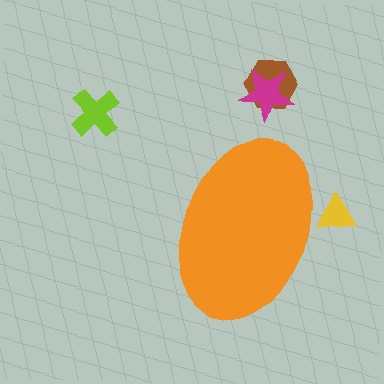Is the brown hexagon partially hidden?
No, the brown hexagon is fully visible.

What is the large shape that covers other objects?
An orange ellipse.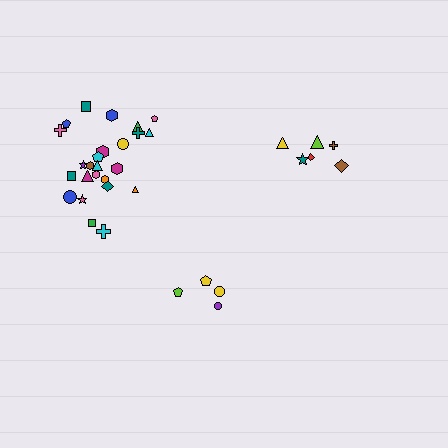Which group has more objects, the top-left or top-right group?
The top-left group.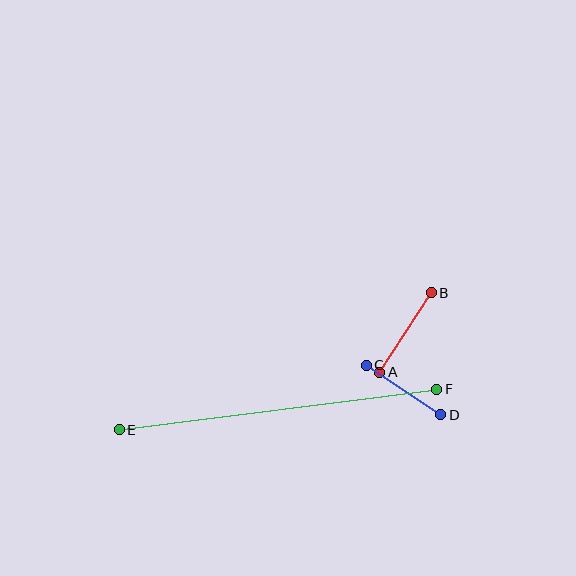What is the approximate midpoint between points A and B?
The midpoint is at approximately (405, 332) pixels.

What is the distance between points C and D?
The distance is approximately 89 pixels.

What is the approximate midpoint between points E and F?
The midpoint is at approximately (278, 409) pixels.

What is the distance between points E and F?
The distance is approximately 320 pixels.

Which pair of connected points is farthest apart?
Points E and F are farthest apart.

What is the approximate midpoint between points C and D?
The midpoint is at approximately (404, 390) pixels.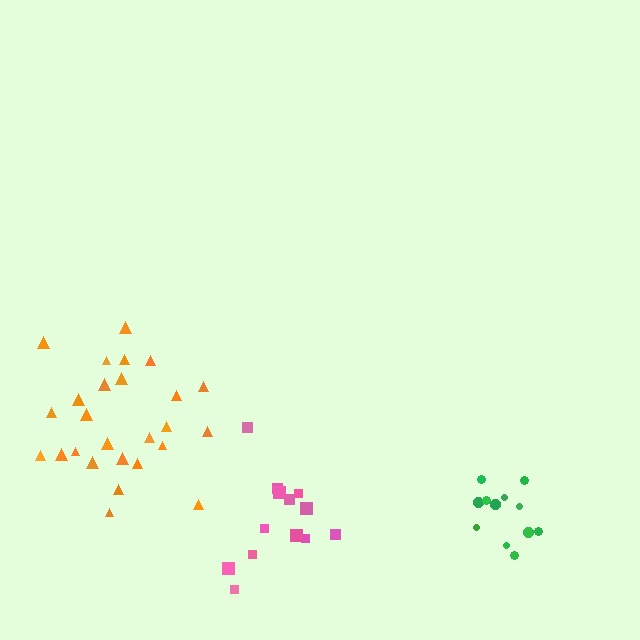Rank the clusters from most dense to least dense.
green, orange, pink.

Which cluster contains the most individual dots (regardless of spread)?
Orange (27).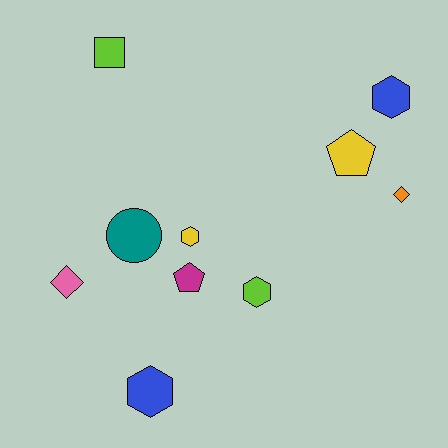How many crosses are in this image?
There are no crosses.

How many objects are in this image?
There are 10 objects.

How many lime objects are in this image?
There are 2 lime objects.